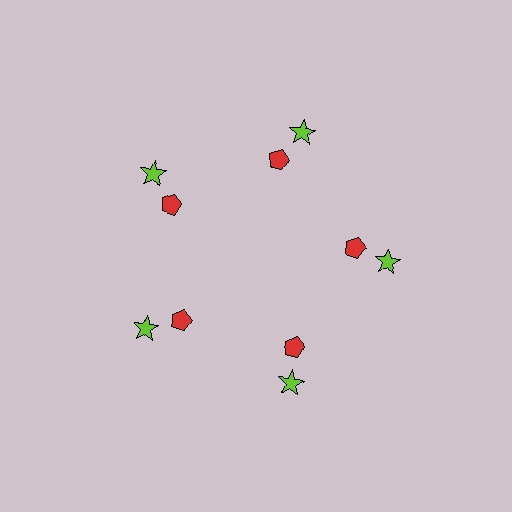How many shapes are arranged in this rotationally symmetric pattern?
There are 10 shapes, arranged in 5 groups of 2.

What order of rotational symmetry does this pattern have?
This pattern has 5-fold rotational symmetry.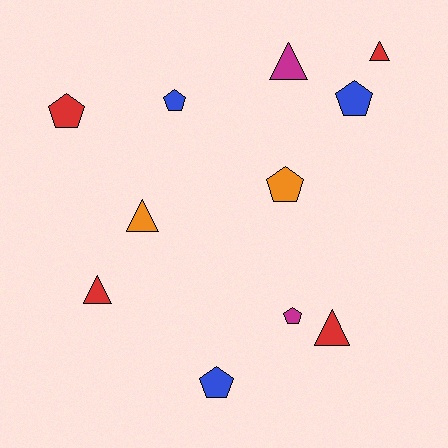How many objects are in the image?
There are 11 objects.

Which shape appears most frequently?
Pentagon, with 6 objects.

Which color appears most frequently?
Red, with 4 objects.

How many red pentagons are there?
There is 1 red pentagon.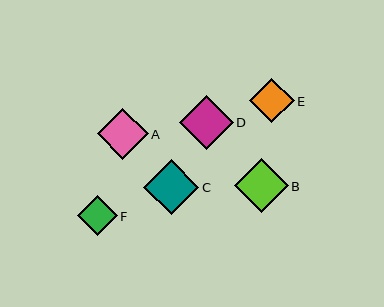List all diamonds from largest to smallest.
From largest to smallest: C, D, B, A, E, F.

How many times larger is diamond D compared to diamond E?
Diamond D is approximately 1.2 times the size of diamond E.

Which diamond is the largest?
Diamond C is the largest with a size of approximately 55 pixels.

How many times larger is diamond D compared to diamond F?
Diamond D is approximately 1.4 times the size of diamond F.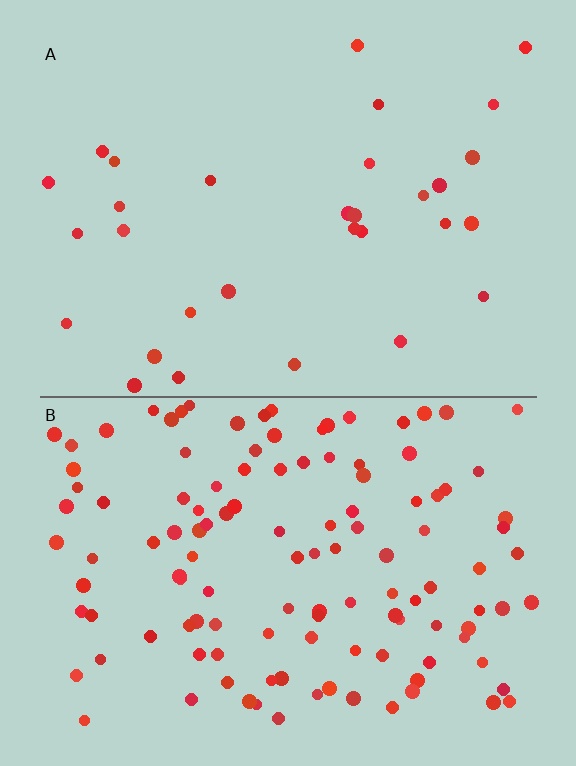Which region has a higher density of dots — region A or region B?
B (the bottom).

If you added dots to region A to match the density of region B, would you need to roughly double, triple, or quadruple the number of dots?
Approximately quadruple.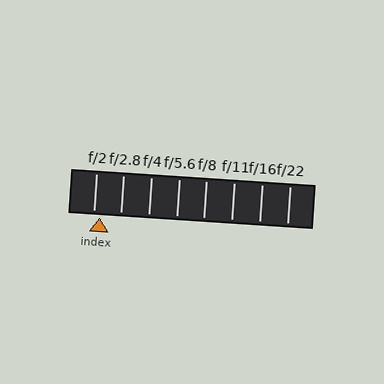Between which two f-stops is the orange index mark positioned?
The index mark is between f/2 and f/2.8.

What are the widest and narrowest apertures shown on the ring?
The widest aperture shown is f/2 and the narrowest is f/22.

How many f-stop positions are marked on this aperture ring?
There are 8 f-stop positions marked.